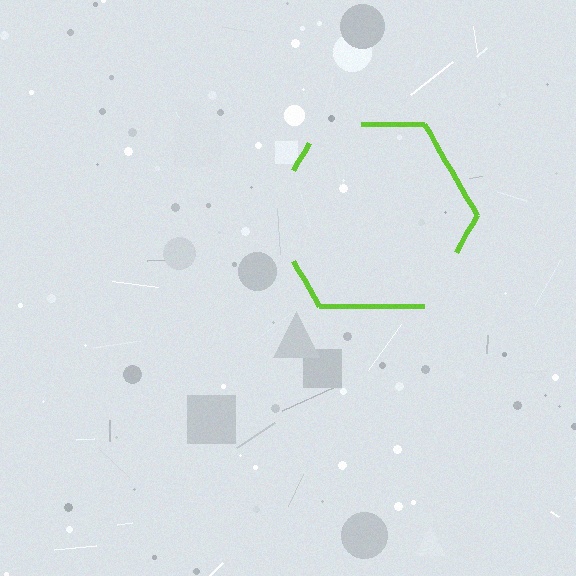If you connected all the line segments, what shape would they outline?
They would outline a hexagon.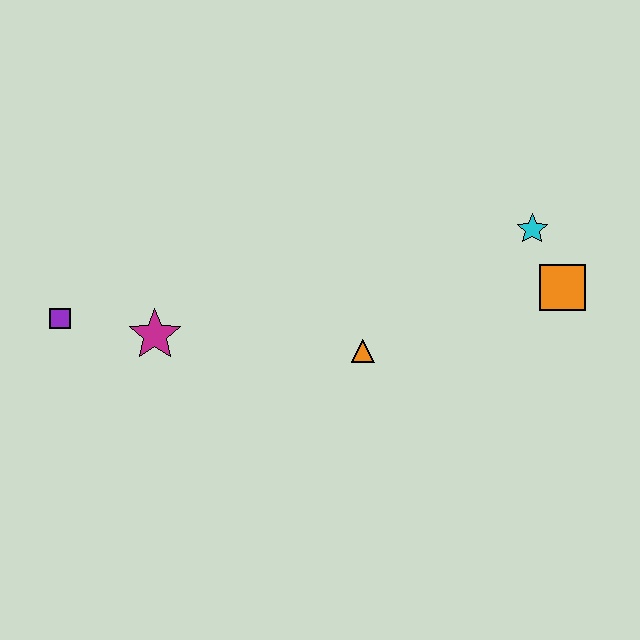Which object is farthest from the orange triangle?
The purple square is farthest from the orange triangle.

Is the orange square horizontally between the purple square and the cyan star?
No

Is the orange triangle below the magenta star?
Yes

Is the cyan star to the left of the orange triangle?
No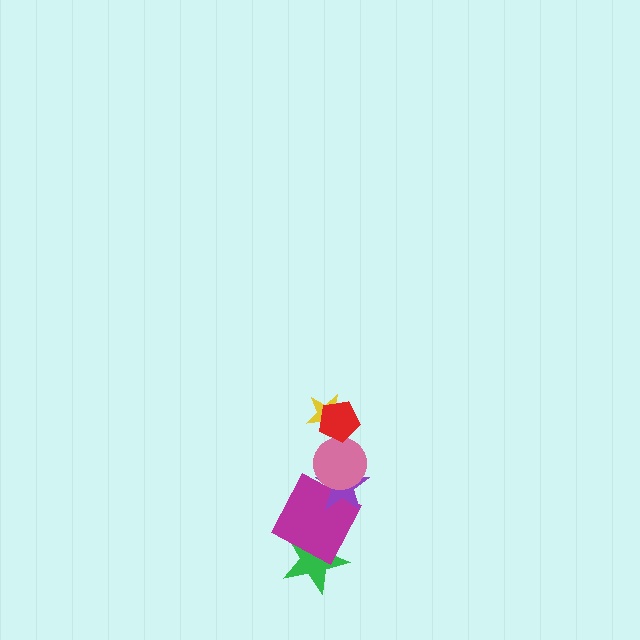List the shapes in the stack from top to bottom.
From top to bottom: the red pentagon, the yellow star, the pink circle, the purple star, the magenta square, the green star.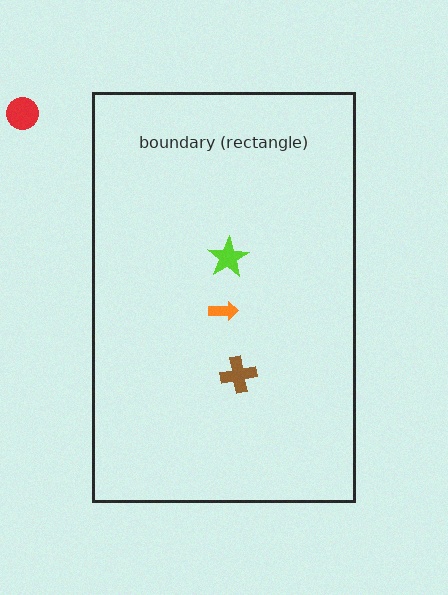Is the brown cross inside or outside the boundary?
Inside.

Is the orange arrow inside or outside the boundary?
Inside.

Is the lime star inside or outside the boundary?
Inside.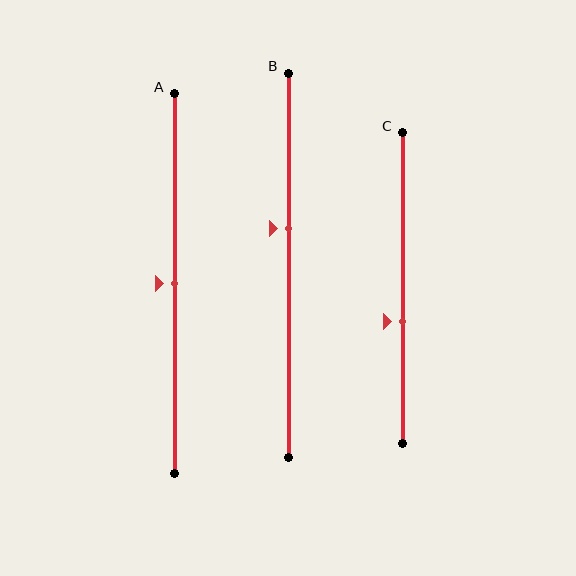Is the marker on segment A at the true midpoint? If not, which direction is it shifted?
Yes, the marker on segment A is at the true midpoint.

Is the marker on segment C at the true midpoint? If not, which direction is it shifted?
No, the marker on segment C is shifted downward by about 11% of the segment length.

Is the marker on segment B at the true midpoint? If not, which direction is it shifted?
No, the marker on segment B is shifted upward by about 9% of the segment length.